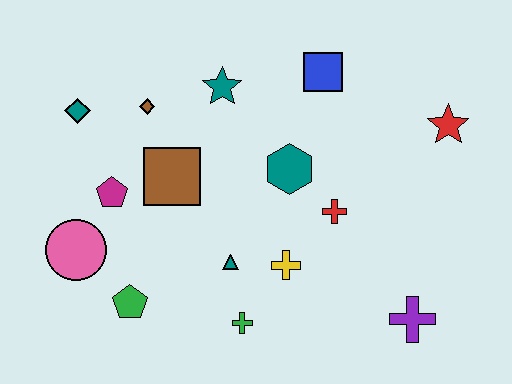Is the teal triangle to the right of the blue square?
No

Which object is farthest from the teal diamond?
The purple cross is farthest from the teal diamond.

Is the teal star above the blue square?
No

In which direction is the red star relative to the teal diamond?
The red star is to the right of the teal diamond.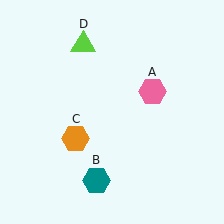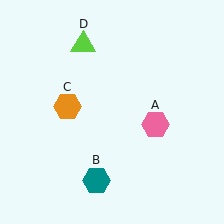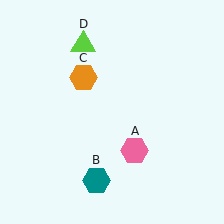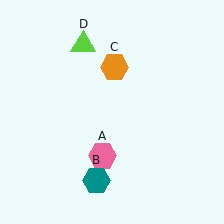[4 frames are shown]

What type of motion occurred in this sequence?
The pink hexagon (object A), orange hexagon (object C) rotated clockwise around the center of the scene.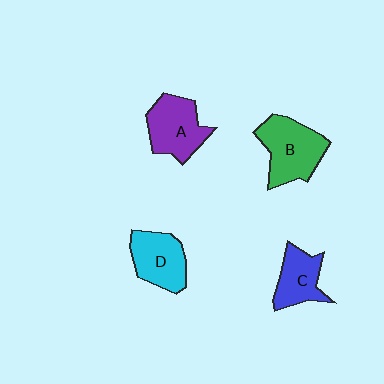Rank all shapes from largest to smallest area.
From largest to smallest: B (green), A (purple), D (cyan), C (blue).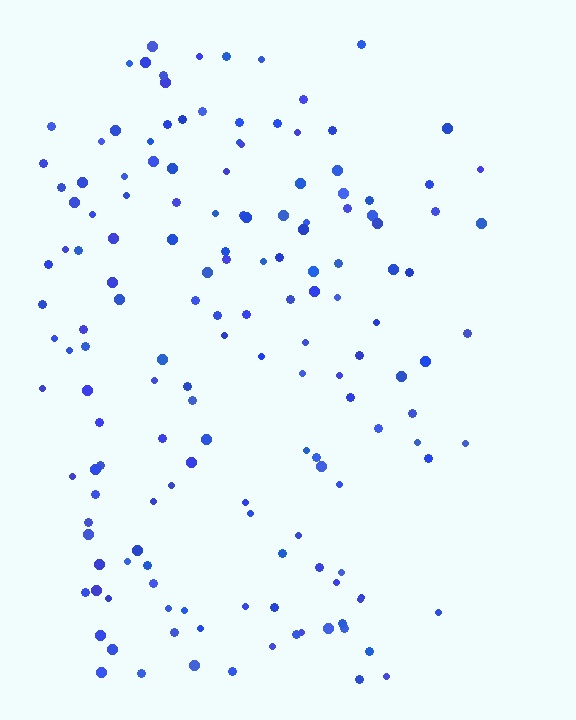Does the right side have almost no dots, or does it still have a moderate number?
Still a moderate number, just noticeably fewer than the left.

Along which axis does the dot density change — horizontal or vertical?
Horizontal.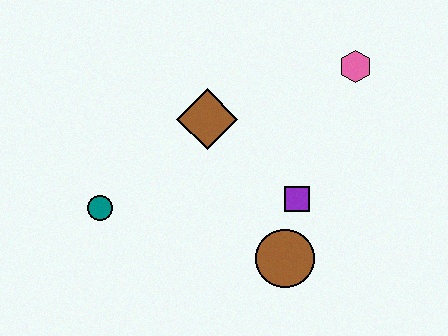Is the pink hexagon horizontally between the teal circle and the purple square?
No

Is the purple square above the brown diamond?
No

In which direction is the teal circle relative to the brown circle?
The teal circle is to the left of the brown circle.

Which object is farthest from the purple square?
The teal circle is farthest from the purple square.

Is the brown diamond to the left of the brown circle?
Yes